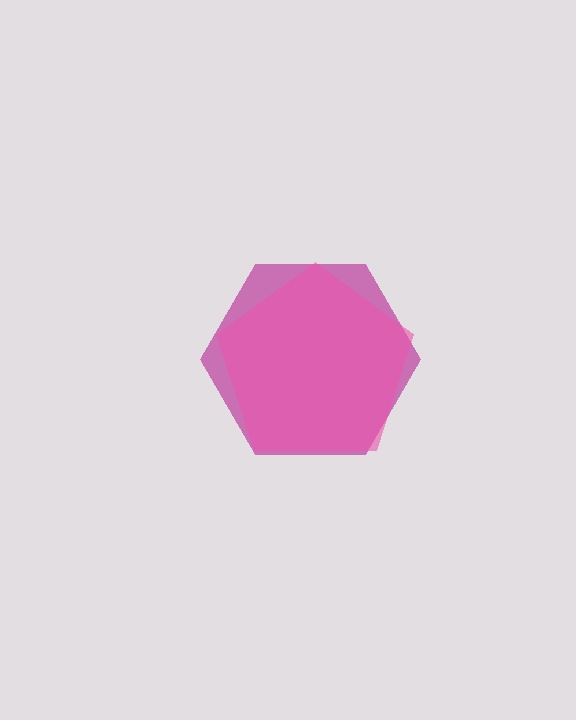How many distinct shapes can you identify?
There are 2 distinct shapes: a magenta hexagon, a pink pentagon.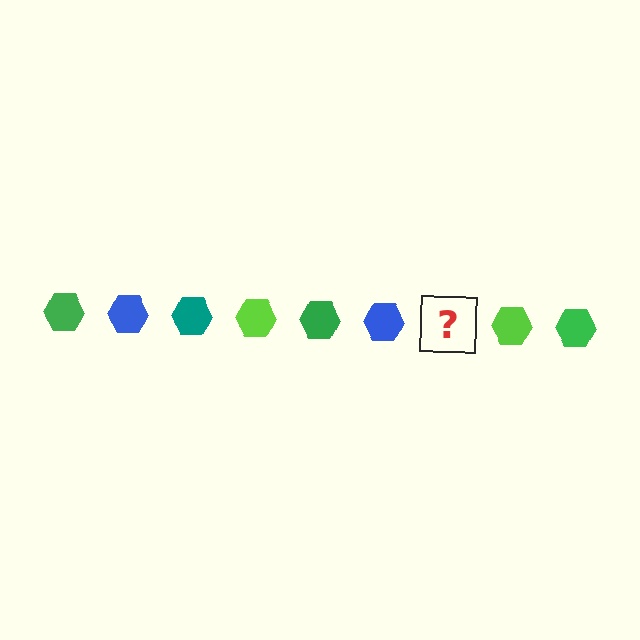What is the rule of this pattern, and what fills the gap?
The rule is that the pattern cycles through green, blue, teal, lime hexagons. The gap should be filled with a teal hexagon.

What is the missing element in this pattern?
The missing element is a teal hexagon.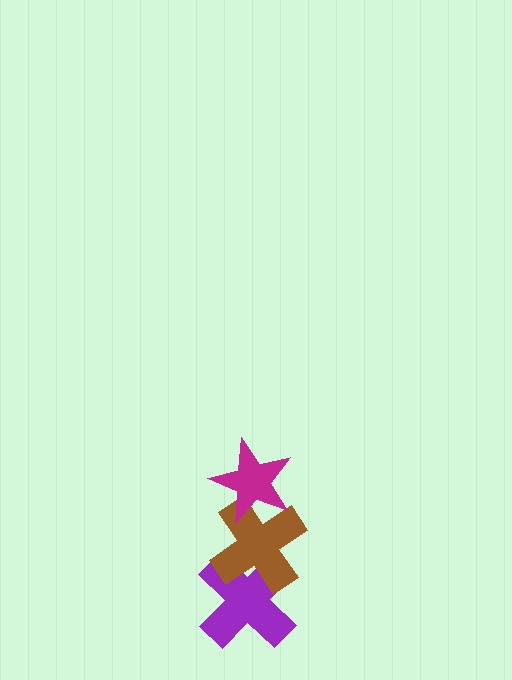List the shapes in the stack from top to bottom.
From top to bottom: the magenta star, the brown cross, the purple cross.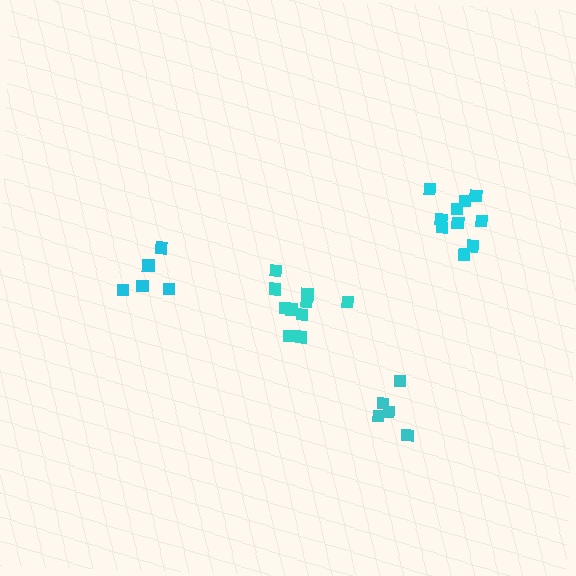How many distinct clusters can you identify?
There are 4 distinct clusters.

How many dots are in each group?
Group 1: 5 dots, Group 2: 5 dots, Group 3: 10 dots, Group 4: 10 dots (30 total).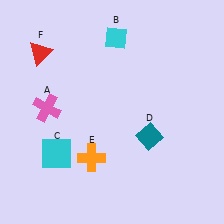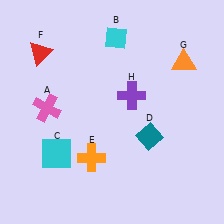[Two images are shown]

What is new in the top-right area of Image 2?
A purple cross (H) was added in the top-right area of Image 2.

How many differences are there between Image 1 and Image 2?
There are 2 differences between the two images.